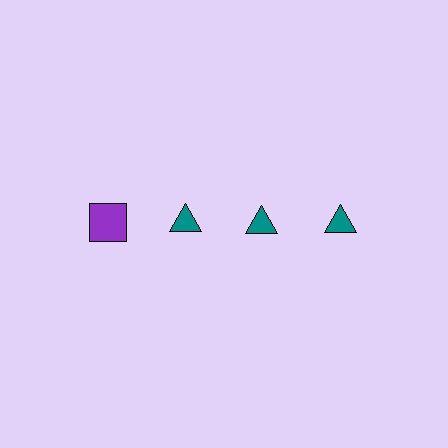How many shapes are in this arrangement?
There are 4 shapes arranged in a grid pattern.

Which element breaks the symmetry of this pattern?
The purple square in the top row, leftmost column breaks the symmetry. All other shapes are teal triangles.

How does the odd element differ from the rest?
It differs in both color (purple instead of teal) and shape (square instead of triangle).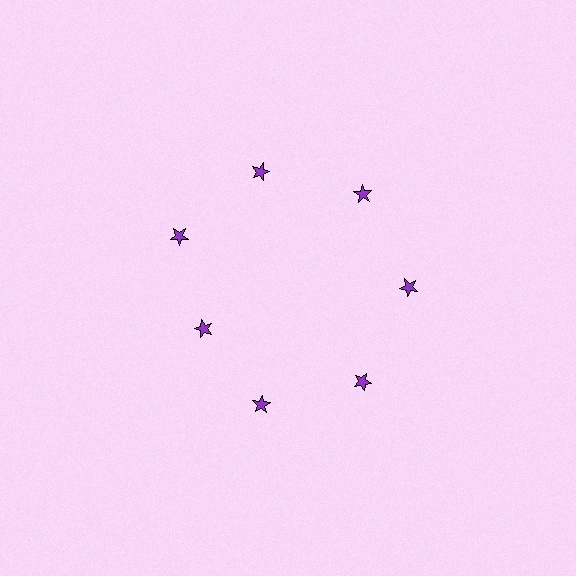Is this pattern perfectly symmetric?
No. The 7 purple stars are arranged in a ring, but one element near the 8 o'clock position is pulled inward toward the center, breaking the 7-fold rotational symmetry.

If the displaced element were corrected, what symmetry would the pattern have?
It would have 7-fold rotational symmetry — the pattern would map onto itself every 51 degrees.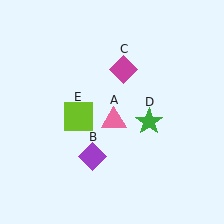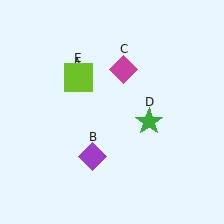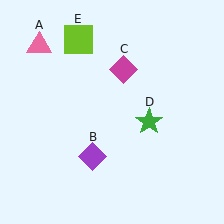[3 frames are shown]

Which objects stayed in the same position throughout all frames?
Purple diamond (object B) and magenta diamond (object C) and green star (object D) remained stationary.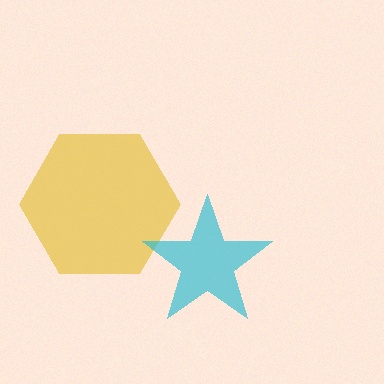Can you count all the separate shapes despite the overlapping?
Yes, there are 2 separate shapes.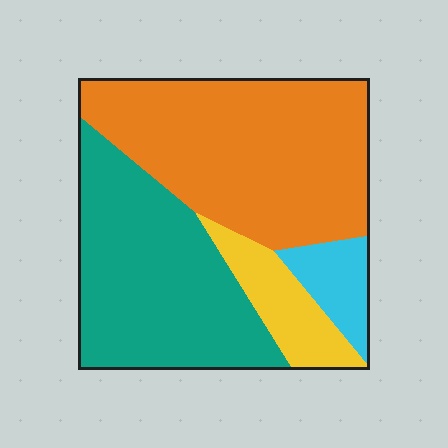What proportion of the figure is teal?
Teal takes up between a quarter and a half of the figure.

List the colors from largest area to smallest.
From largest to smallest: orange, teal, yellow, cyan.